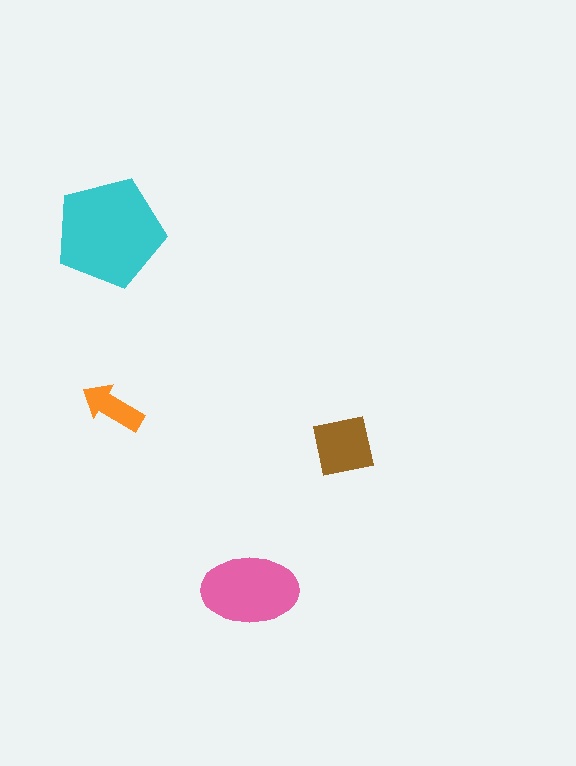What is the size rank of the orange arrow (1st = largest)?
4th.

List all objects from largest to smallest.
The cyan pentagon, the pink ellipse, the brown square, the orange arrow.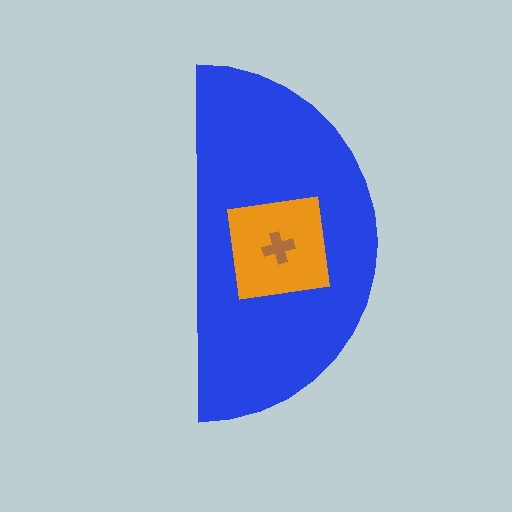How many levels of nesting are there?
3.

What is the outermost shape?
The blue semicircle.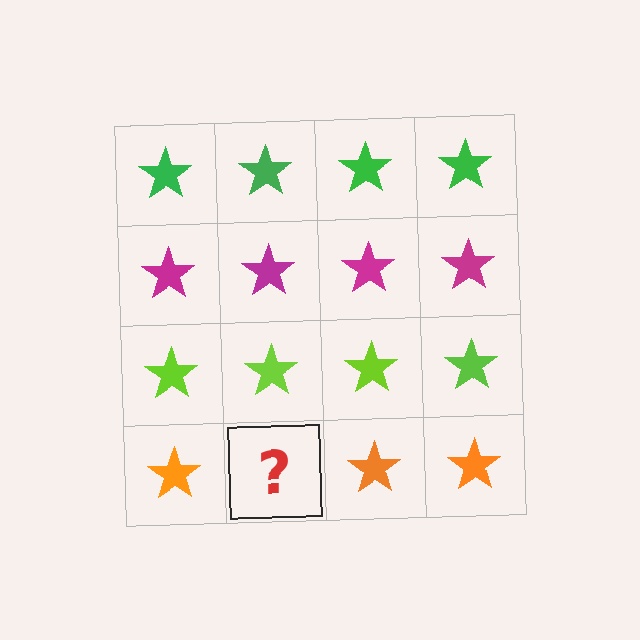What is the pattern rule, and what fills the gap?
The rule is that each row has a consistent color. The gap should be filled with an orange star.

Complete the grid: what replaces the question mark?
The question mark should be replaced with an orange star.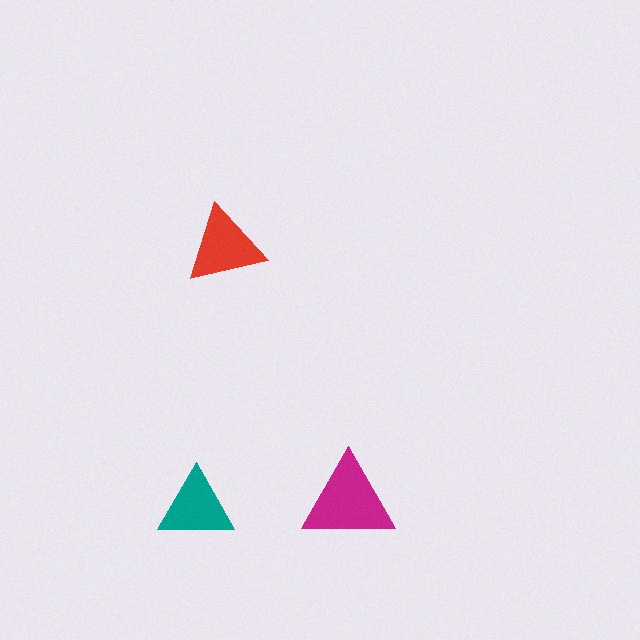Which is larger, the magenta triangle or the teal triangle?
The magenta one.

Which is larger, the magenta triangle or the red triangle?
The magenta one.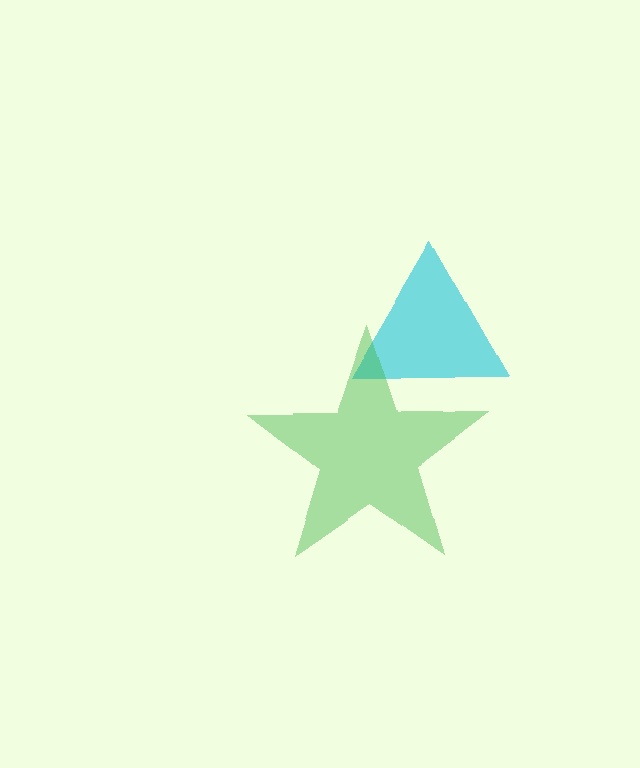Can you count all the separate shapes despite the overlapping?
Yes, there are 2 separate shapes.